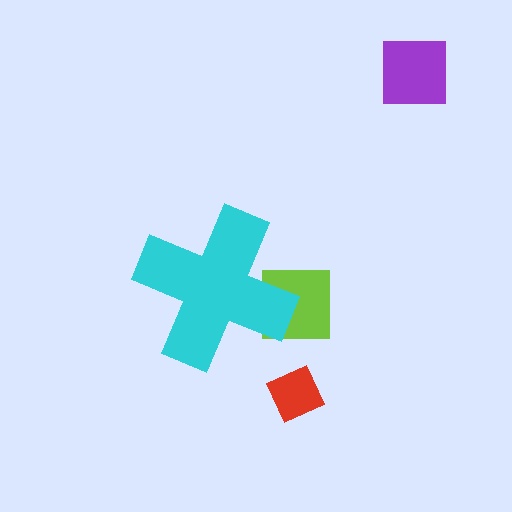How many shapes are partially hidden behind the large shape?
1 shape is partially hidden.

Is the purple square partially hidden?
No, the purple square is fully visible.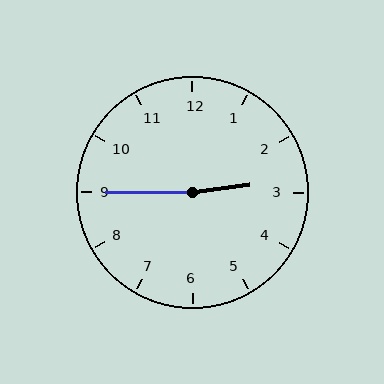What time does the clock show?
2:45.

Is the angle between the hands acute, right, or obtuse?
It is obtuse.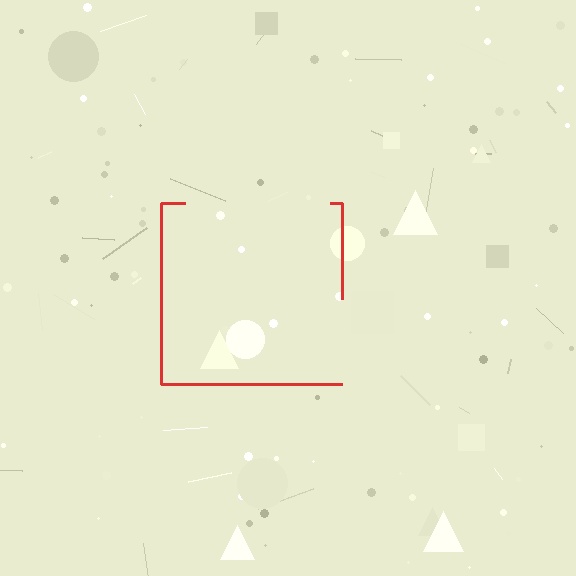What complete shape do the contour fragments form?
The contour fragments form a square.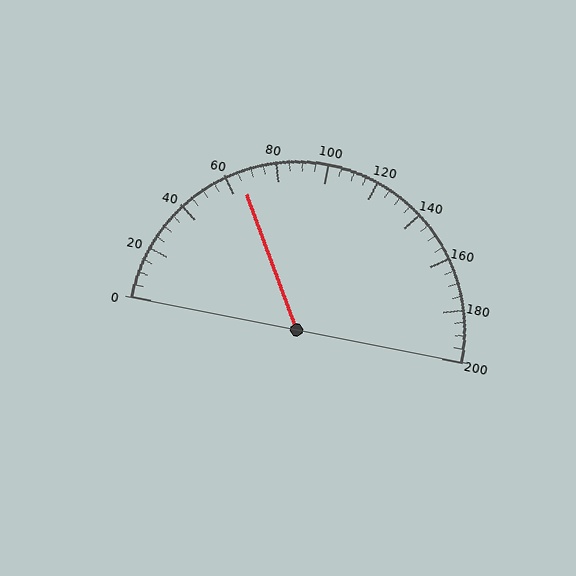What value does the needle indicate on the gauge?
The needle indicates approximately 65.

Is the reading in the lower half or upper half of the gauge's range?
The reading is in the lower half of the range (0 to 200).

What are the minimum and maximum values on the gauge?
The gauge ranges from 0 to 200.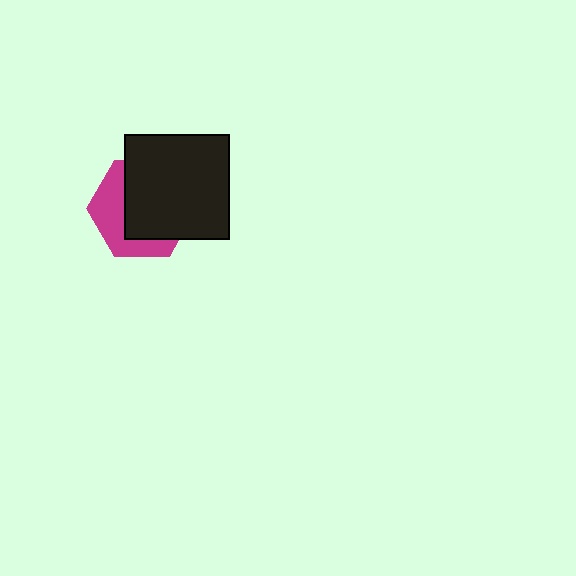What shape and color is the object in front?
The object in front is a black square.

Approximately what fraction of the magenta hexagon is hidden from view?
Roughly 61% of the magenta hexagon is hidden behind the black square.